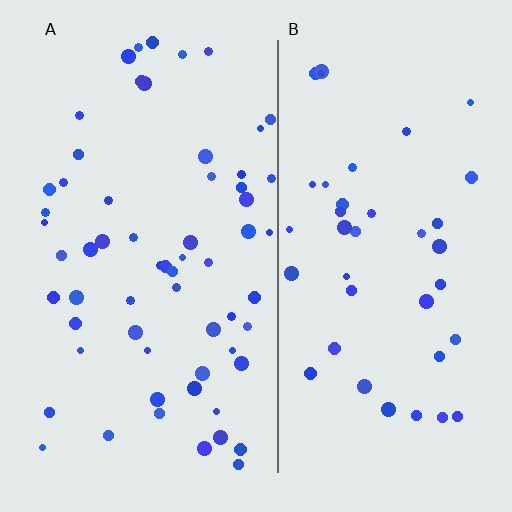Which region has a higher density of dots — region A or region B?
A (the left).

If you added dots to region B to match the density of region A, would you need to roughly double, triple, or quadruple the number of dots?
Approximately double.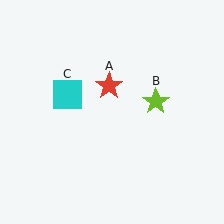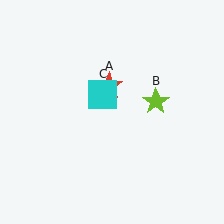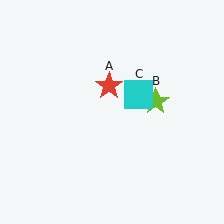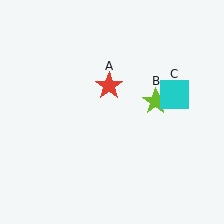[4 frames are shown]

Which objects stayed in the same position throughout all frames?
Red star (object A) and lime star (object B) remained stationary.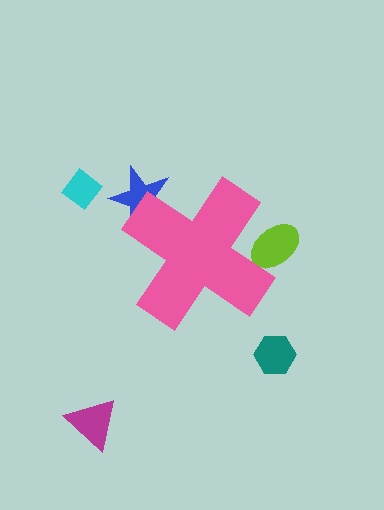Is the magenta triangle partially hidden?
No, the magenta triangle is fully visible.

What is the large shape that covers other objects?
A pink cross.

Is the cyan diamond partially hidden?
No, the cyan diamond is fully visible.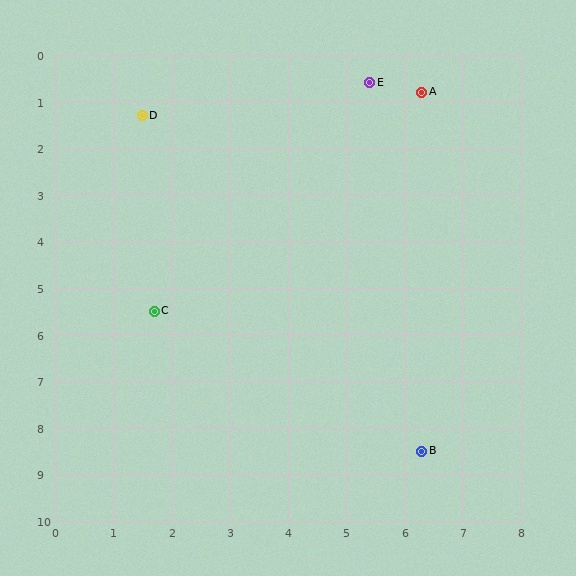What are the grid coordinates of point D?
Point D is at approximately (1.5, 1.3).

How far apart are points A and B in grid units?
Points A and B are about 7.7 grid units apart.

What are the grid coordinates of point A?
Point A is at approximately (6.3, 0.8).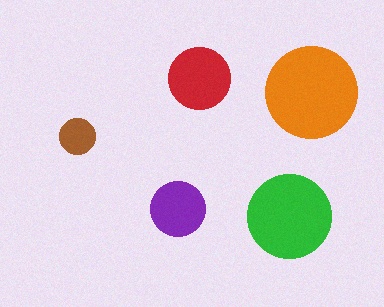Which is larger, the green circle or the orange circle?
The orange one.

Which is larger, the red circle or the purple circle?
The red one.